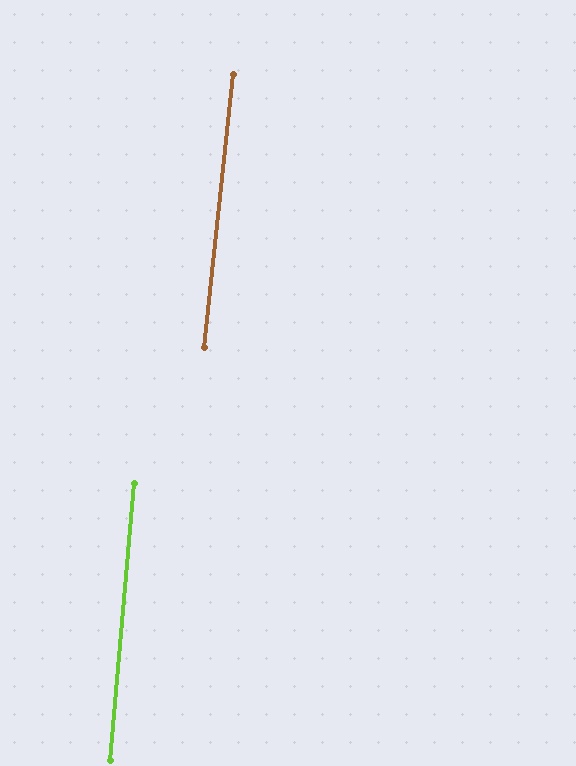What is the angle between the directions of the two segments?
Approximately 1 degree.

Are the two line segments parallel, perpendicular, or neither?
Parallel — their directions differ by only 1.0°.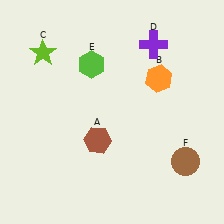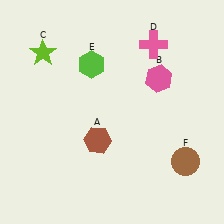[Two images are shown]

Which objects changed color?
B changed from orange to pink. D changed from purple to pink.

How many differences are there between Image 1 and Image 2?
There are 2 differences between the two images.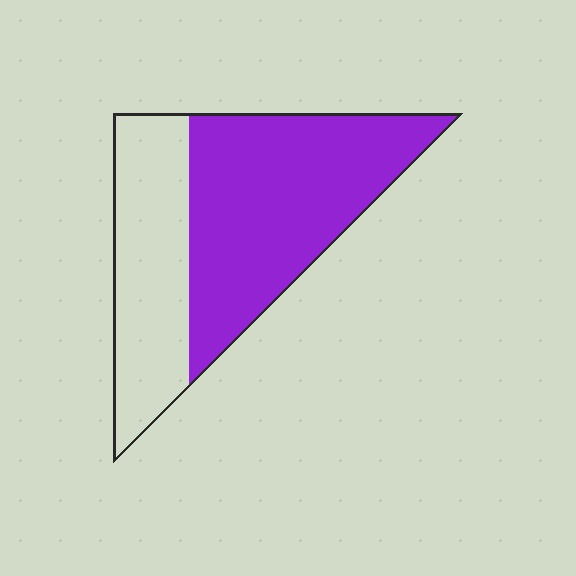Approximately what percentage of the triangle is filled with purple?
Approximately 60%.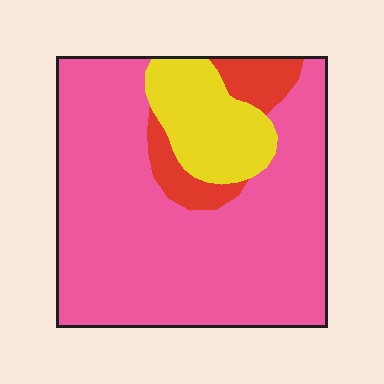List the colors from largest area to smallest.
From largest to smallest: pink, yellow, red.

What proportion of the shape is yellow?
Yellow takes up about one sixth (1/6) of the shape.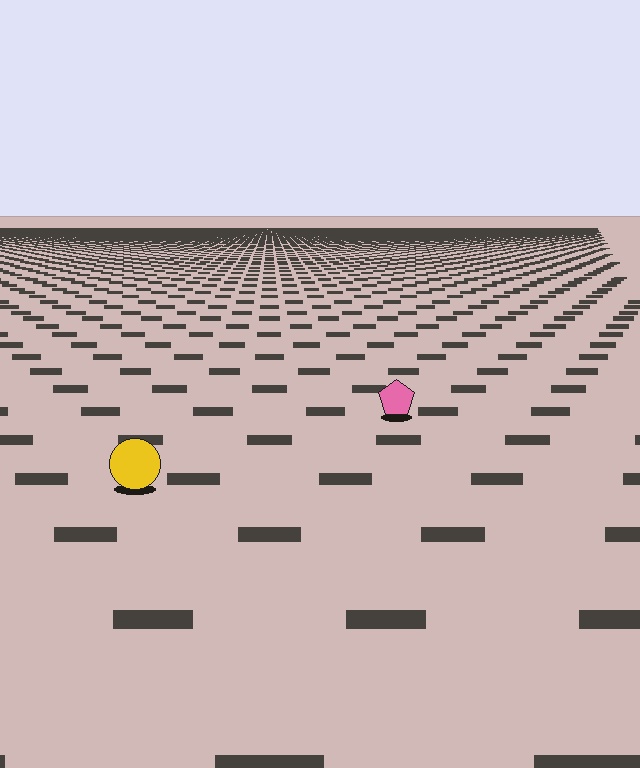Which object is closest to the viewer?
The yellow circle is closest. The texture marks near it are larger and more spread out.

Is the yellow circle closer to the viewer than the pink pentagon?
Yes. The yellow circle is closer — you can tell from the texture gradient: the ground texture is coarser near it.